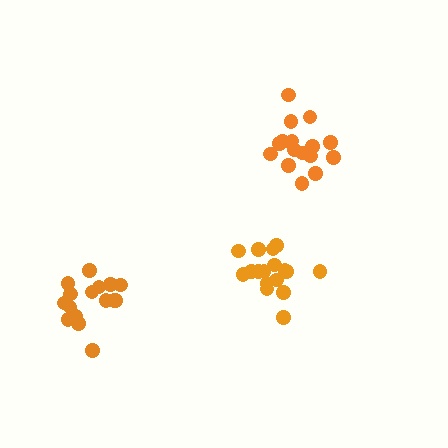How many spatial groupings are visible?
There are 3 spatial groupings.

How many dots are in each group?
Group 1: 17 dots, Group 2: 16 dots, Group 3: 17 dots (50 total).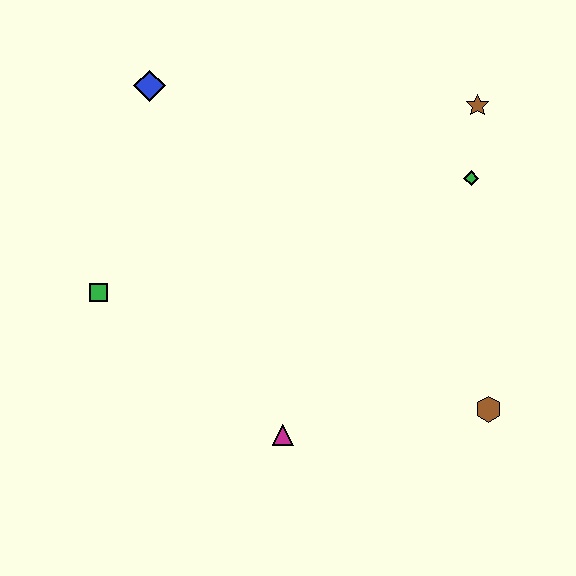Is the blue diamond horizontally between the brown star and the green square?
Yes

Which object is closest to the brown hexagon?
The magenta triangle is closest to the brown hexagon.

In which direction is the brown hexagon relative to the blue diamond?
The brown hexagon is to the right of the blue diamond.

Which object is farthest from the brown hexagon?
The blue diamond is farthest from the brown hexagon.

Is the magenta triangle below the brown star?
Yes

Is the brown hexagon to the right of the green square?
Yes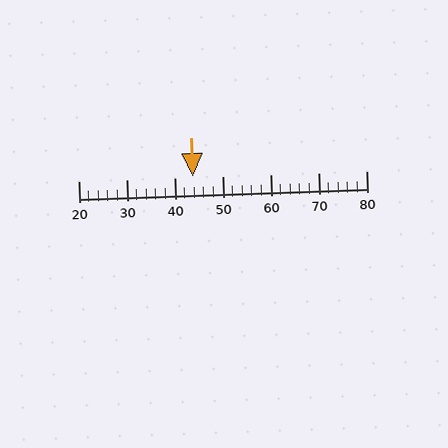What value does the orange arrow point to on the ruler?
The orange arrow points to approximately 44.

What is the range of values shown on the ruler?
The ruler shows values from 20 to 80.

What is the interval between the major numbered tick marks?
The major tick marks are spaced 10 units apart.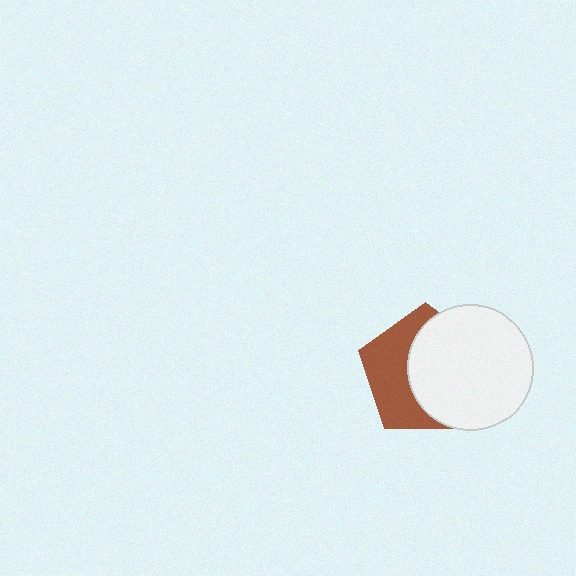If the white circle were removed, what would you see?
You would see the complete brown pentagon.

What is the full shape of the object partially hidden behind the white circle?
The partially hidden object is a brown pentagon.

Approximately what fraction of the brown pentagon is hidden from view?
Roughly 56% of the brown pentagon is hidden behind the white circle.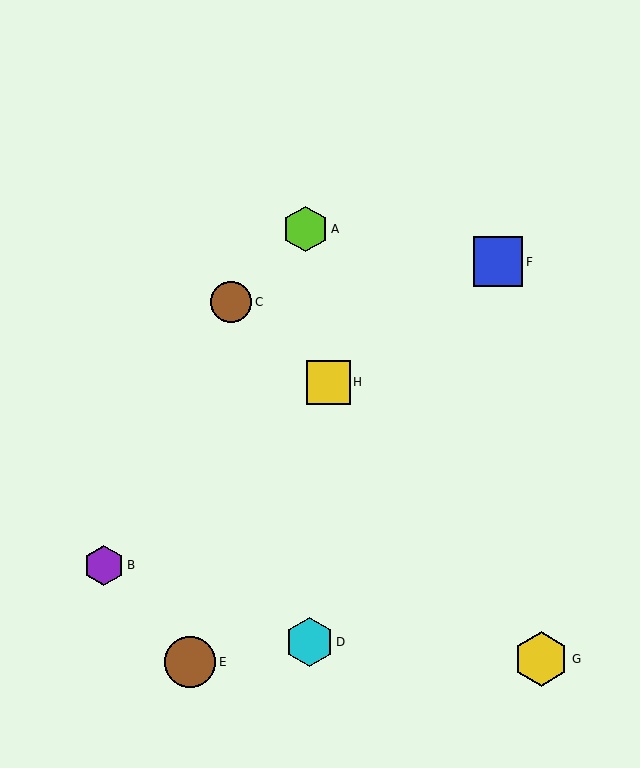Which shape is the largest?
The yellow hexagon (labeled G) is the largest.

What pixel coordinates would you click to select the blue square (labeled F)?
Click at (498, 262) to select the blue square F.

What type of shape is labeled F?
Shape F is a blue square.